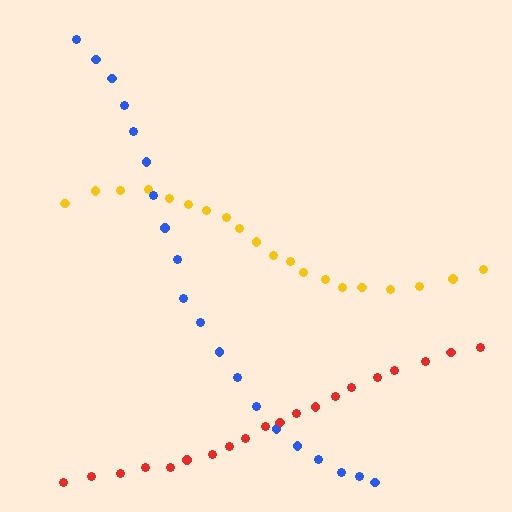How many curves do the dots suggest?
There are 3 distinct paths.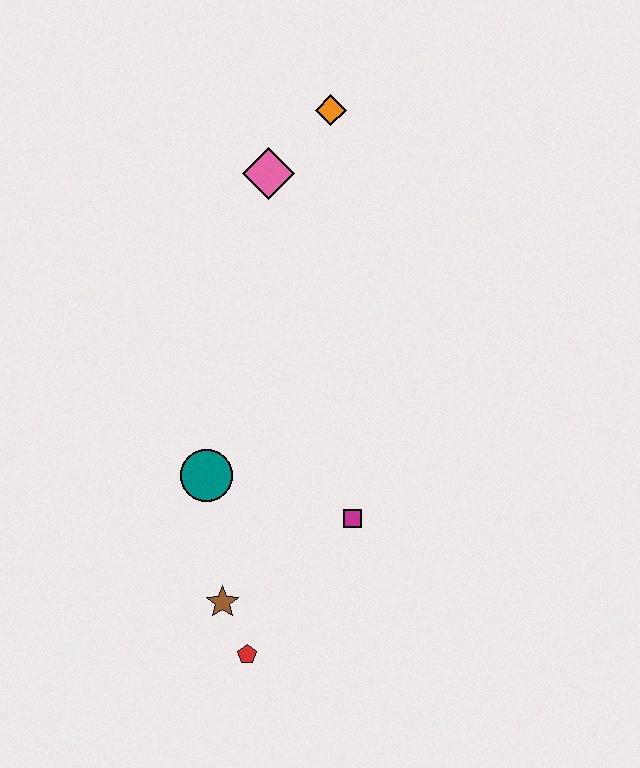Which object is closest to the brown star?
The red pentagon is closest to the brown star.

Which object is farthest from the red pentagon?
The orange diamond is farthest from the red pentagon.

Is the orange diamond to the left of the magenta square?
Yes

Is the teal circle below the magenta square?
No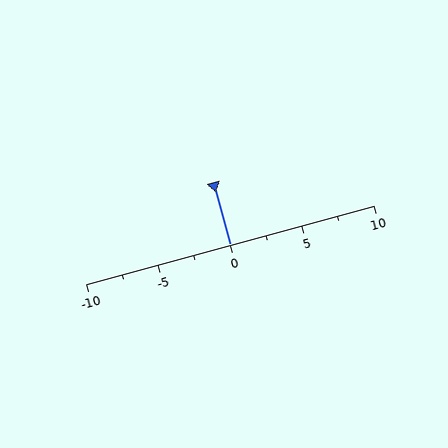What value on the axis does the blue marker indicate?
The marker indicates approximately 0.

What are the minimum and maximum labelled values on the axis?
The axis runs from -10 to 10.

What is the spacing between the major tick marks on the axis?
The major ticks are spaced 5 apart.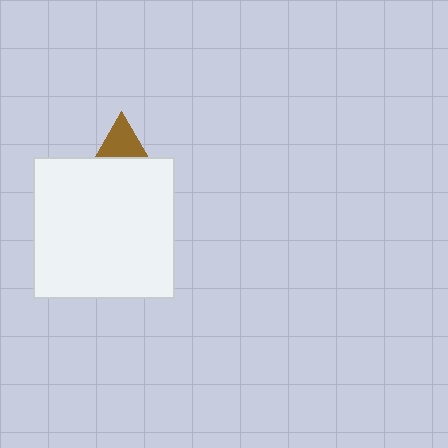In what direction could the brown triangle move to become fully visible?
The brown triangle could move up. That would shift it out from behind the white square entirely.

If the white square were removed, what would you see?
You would see the complete brown triangle.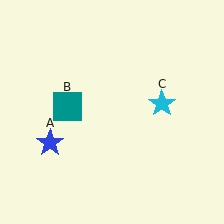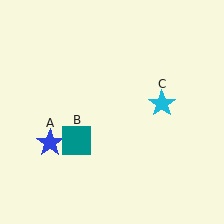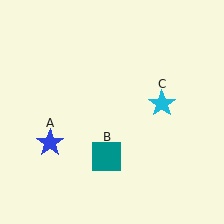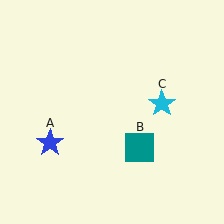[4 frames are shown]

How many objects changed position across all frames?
1 object changed position: teal square (object B).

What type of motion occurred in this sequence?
The teal square (object B) rotated counterclockwise around the center of the scene.